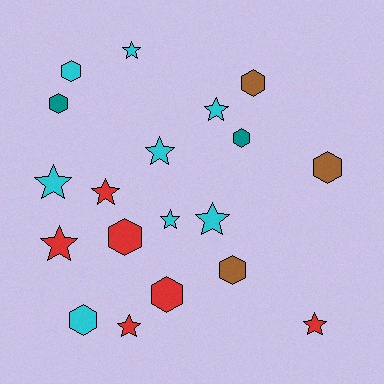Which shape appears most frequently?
Star, with 10 objects.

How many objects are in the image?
There are 19 objects.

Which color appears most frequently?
Cyan, with 8 objects.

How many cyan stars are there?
There are 6 cyan stars.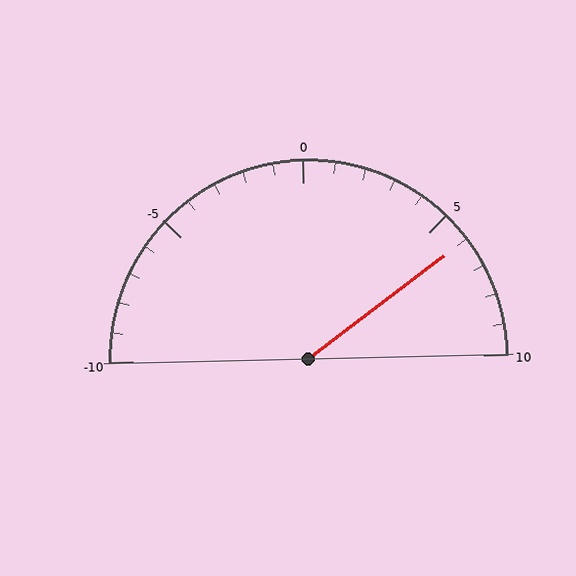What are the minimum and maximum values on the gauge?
The gauge ranges from -10 to 10.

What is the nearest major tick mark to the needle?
The nearest major tick mark is 5.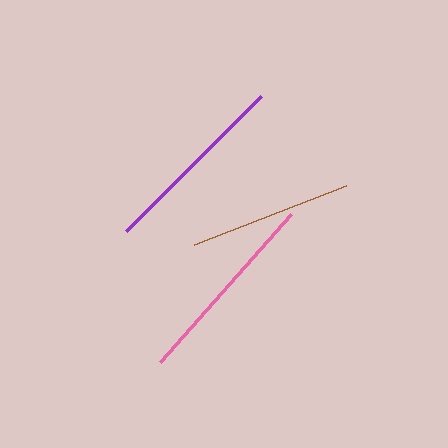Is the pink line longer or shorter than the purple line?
The pink line is longer than the purple line.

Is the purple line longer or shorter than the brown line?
The purple line is longer than the brown line.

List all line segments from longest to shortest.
From longest to shortest: pink, purple, brown.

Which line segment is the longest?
The pink line is the longest at approximately 197 pixels.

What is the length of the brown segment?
The brown segment is approximately 163 pixels long.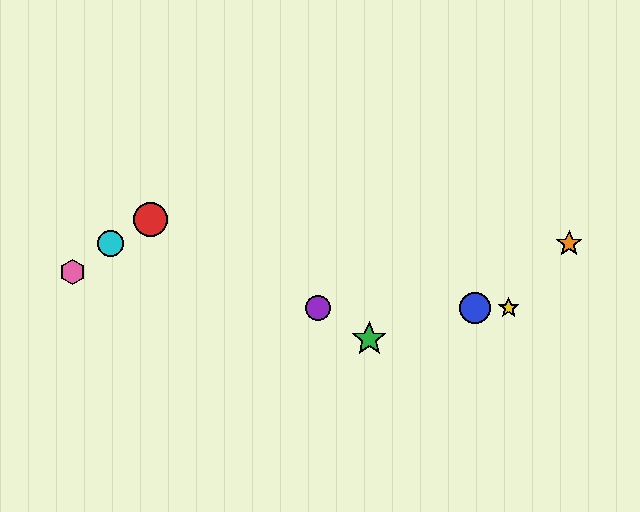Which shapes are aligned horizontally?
The blue circle, the yellow star, the purple circle are aligned horizontally.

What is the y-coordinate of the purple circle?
The purple circle is at y≈308.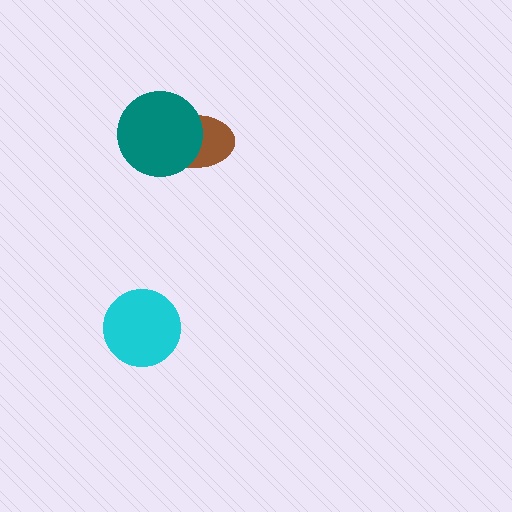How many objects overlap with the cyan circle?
0 objects overlap with the cyan circle.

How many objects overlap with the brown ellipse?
1 object overlaps with the brown ellipse.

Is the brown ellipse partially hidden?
Yes, it is partially covered by another shape.